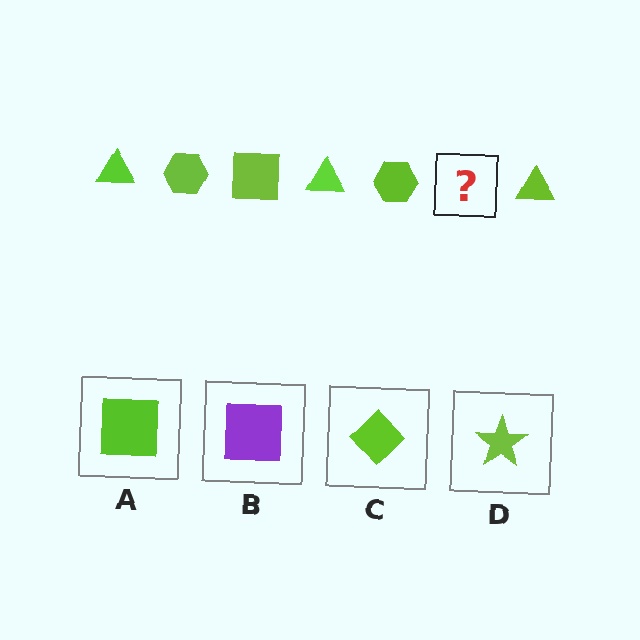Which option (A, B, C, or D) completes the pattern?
A.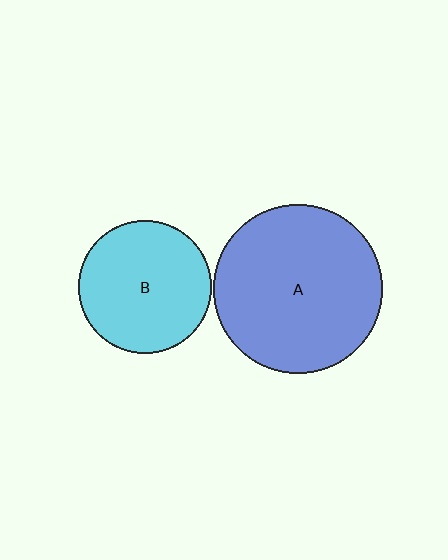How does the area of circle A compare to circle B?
Approximately 1.6 times.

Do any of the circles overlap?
No, none of the circles overlap.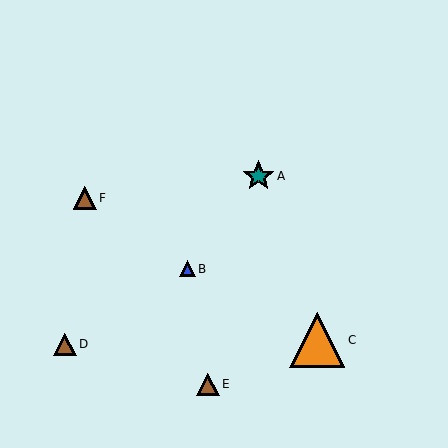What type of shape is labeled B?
Shape B is a blue triangle.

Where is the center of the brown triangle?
The center of the brown triangle is at (85, 198).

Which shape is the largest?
The orange triangle (labeled C) is the largest.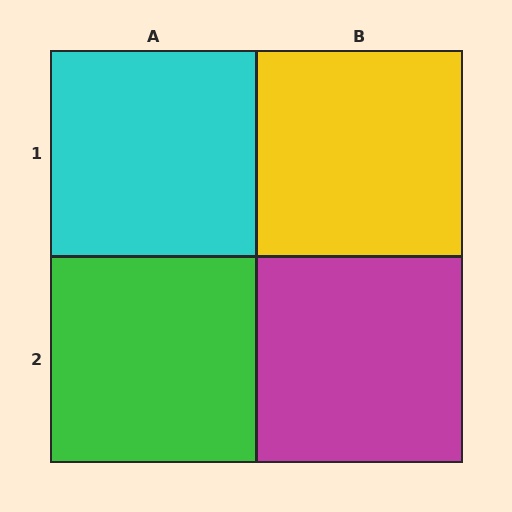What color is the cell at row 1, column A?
Cyan.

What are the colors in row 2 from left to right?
Green, magenta.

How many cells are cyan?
1 cell is cyan.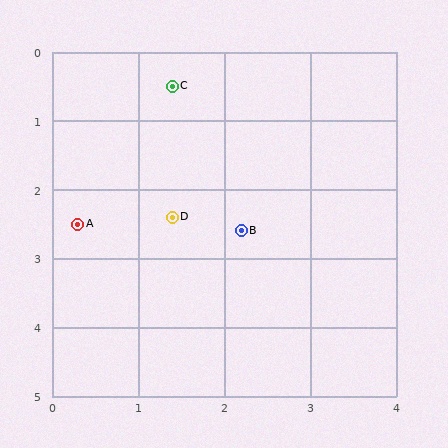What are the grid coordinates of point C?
Point C is at approximately (1.4, 0.5).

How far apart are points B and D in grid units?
Points B and D are about 0.8 grid units apart.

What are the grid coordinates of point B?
Point B is at approximately (2.2, 2.6).